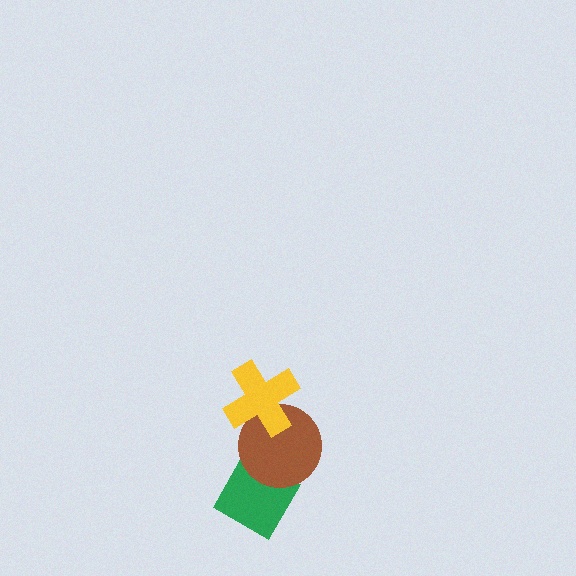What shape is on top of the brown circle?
The yellow cross is on top of the brown circle.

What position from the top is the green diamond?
The green diamond is 3rd from the top.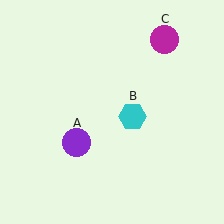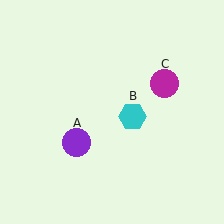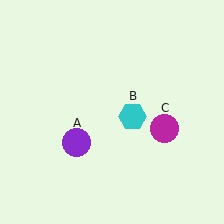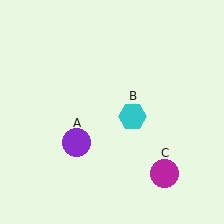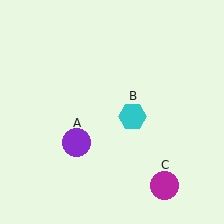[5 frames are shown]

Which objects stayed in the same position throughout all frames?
Purple circle (object A) and cyan hexagon (object B) remained stationary.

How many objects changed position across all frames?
1 object changed position: magenta circle (object C).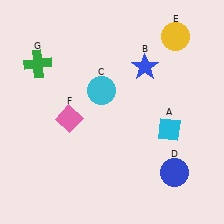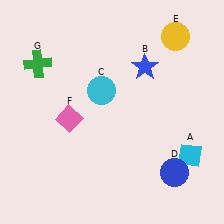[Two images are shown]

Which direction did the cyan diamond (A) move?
The cyan diamond (A) moved down.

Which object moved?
The cyan diamond (A) moved down.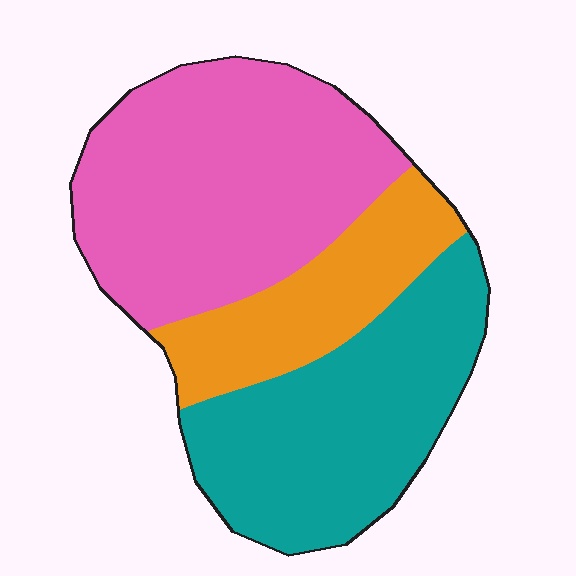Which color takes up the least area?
Orange, at roughly 20%.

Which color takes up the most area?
Pink, at roughly 45%.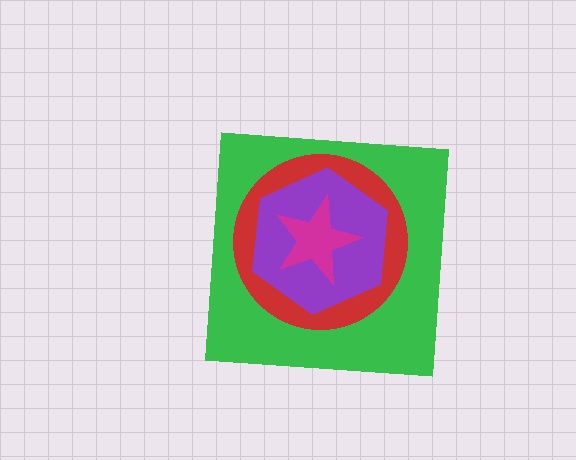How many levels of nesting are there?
4.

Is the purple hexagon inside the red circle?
Yes.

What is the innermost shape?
The magenta star.